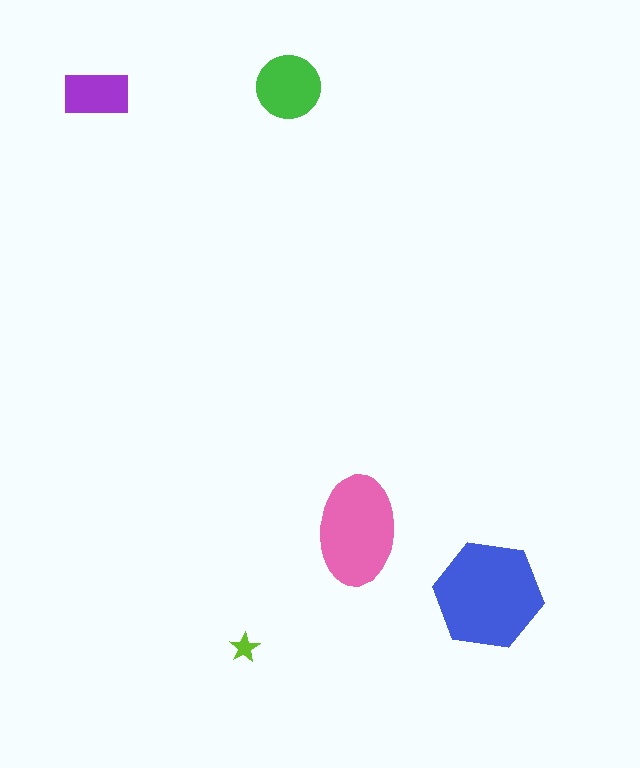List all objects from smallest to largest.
The lime star, the purple rectangle, the green circle, the pink ellipse, the blue hexagon.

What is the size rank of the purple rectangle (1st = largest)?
4th.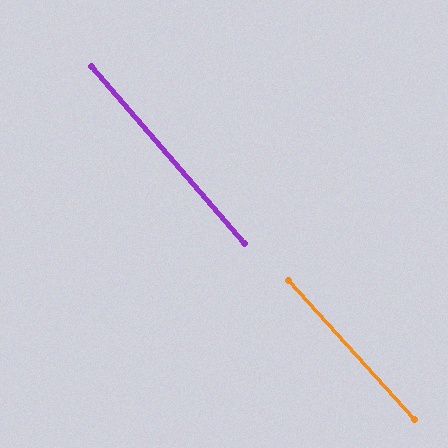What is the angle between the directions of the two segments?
Approximately 1 degree.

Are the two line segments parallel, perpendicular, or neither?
Parallel — their directions differ by only 1.3°.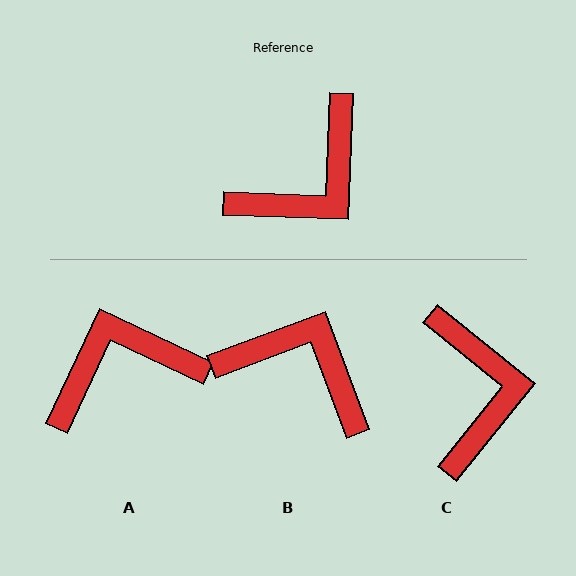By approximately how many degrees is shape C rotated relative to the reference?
Approximately 53 degrees counter-clockwise.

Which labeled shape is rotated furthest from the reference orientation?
A, about 157 degrees away.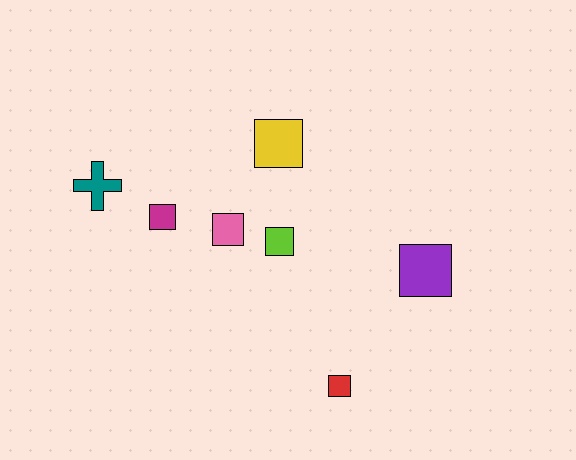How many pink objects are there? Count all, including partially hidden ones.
There is 1 pink object.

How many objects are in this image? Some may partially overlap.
There are 7 objects.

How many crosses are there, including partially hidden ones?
There is 1 cross.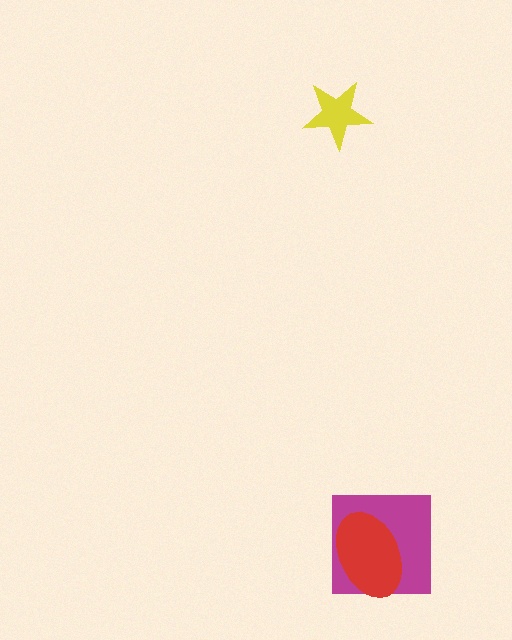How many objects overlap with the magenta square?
1 object overlaps with the magenta square.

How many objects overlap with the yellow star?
0 objects overlap with the yellow star.